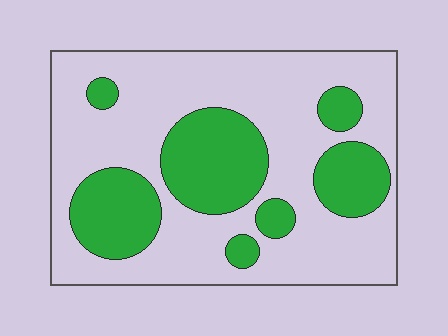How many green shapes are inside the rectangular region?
7.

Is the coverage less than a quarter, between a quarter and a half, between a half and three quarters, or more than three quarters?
Between a quarter and a half.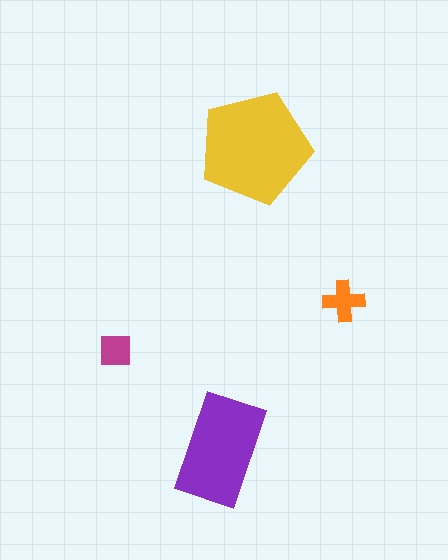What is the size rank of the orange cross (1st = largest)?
3rd.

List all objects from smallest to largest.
The magenta square, the orange cross, the purple rectangle, the yellow pentagon.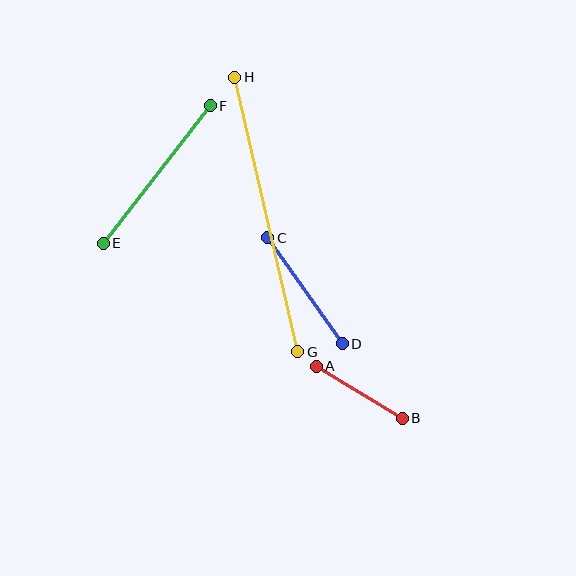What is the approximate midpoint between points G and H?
The midpoint is at approximately (266, 214) pixels.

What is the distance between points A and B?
The distance is approximately 101 pixels.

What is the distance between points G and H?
The distance is approximately 281 pixels.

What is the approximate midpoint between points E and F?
The midpoint is at approximately (157, 175) pixels.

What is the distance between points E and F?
The distance is approximately 174 pixels.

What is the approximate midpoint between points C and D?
The midpoint is at approximately (305, 291) pixels.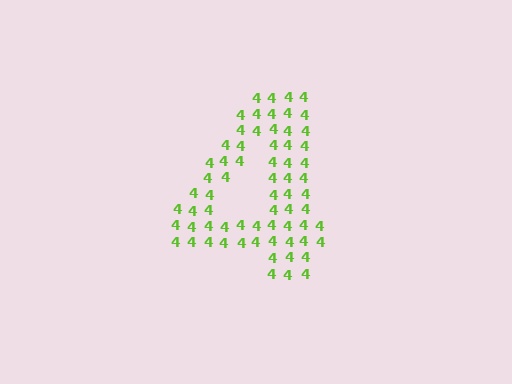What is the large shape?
The large shape is the digit 4.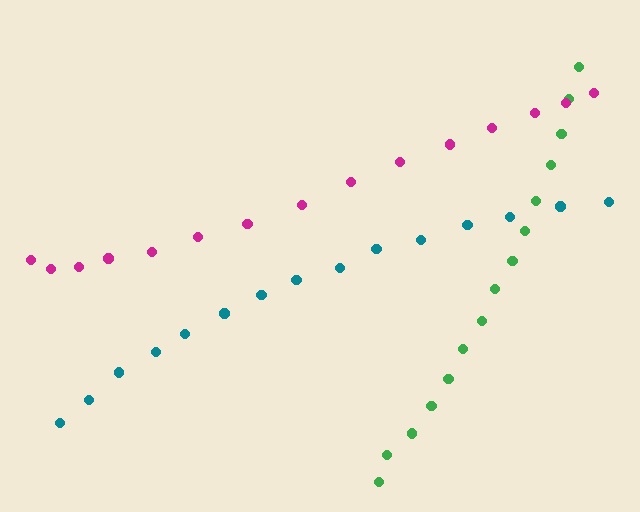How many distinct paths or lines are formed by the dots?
There are 3 distinct paths.